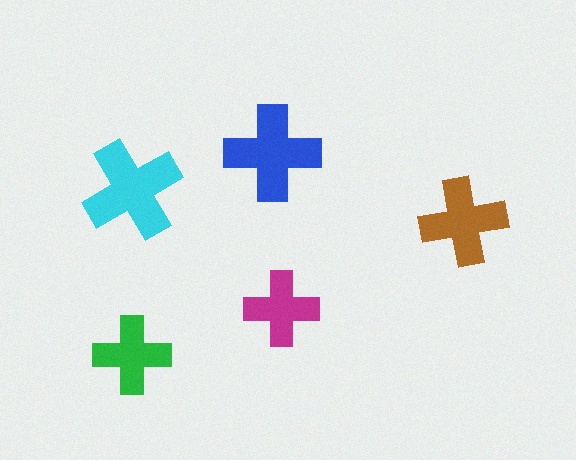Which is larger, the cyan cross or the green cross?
The cyan one.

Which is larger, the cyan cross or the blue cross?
The cyan one.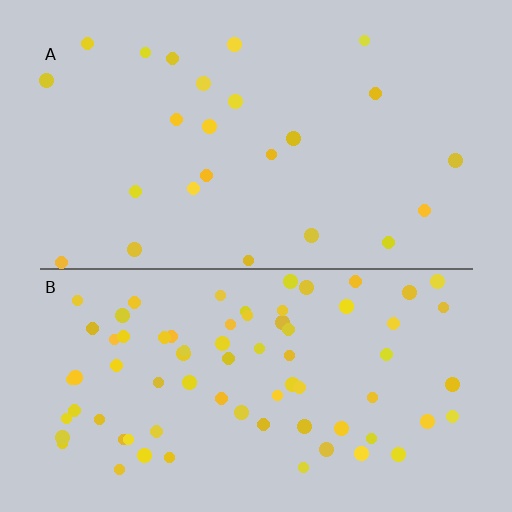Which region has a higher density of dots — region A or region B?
B (the bottom).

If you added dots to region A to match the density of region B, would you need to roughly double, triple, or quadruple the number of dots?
Approximately triple.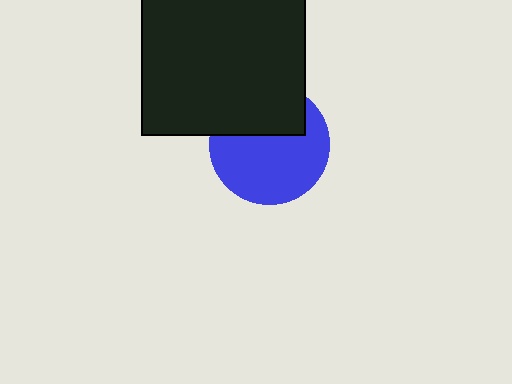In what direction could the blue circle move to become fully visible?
The blue circle could move down. That would shift it out from behind the black square entirely.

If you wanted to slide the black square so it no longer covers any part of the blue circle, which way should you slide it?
Slide it up — that is the most direct way to separate the two shapes.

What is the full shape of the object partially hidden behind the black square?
The partially hidden object is a blue circle.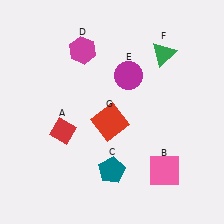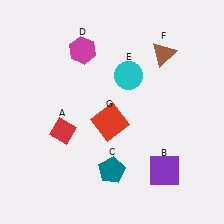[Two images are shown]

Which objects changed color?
B changed from pink to purple. E changed from magenta to cyan. F changed from green to brown.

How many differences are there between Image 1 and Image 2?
There are 3 differences between the two images.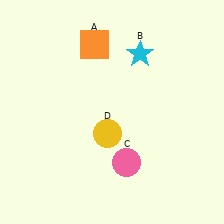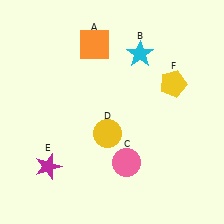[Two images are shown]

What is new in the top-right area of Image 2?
A yellow pentagon (F) was added in the top-right area of Image 2.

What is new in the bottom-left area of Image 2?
A magenta star (E) was added in the bottom-left area of Image 2.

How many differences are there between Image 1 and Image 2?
There are 2 differences between the two images.